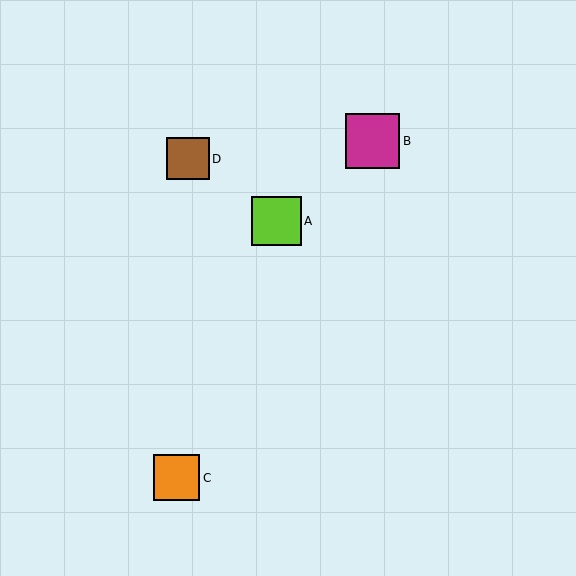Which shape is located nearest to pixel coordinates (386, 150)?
The magenta square (labeled B) at (373, 141) is nearest to that location.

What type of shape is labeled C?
Shape C is an orange square.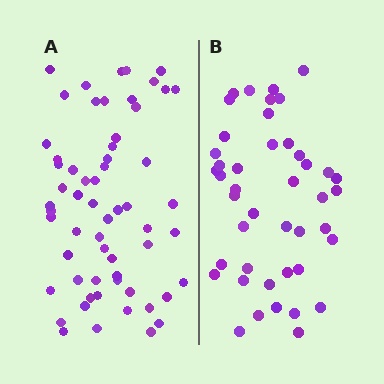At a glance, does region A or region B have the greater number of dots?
Region A (the left region) has more dots.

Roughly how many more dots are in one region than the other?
Region A has approximately 15 more dots than region B.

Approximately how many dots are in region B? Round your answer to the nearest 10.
About 40 dots. (The exact count is 44, which rounds to 40.)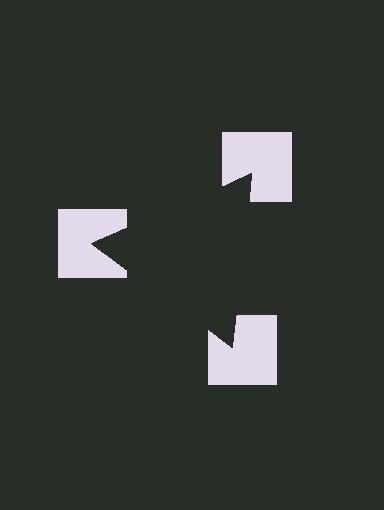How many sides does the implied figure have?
3 sides.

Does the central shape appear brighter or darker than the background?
It typically appears slightly darker than the background, even though no actual brightness change is drawn.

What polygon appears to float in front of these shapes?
An illusory triangle — its edges are inferred from the aligned wedge cuts in the notched squares, not physically drawn.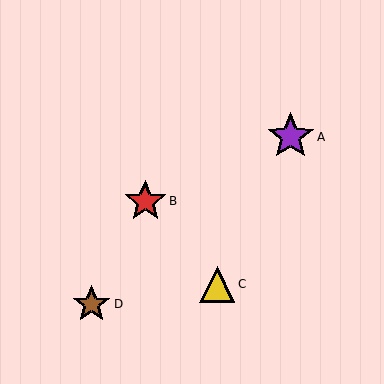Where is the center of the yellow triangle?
The center of the yellow triangle is at (217, 284).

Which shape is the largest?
The purple star (labeled A) is the largest.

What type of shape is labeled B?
Shape B is a red star.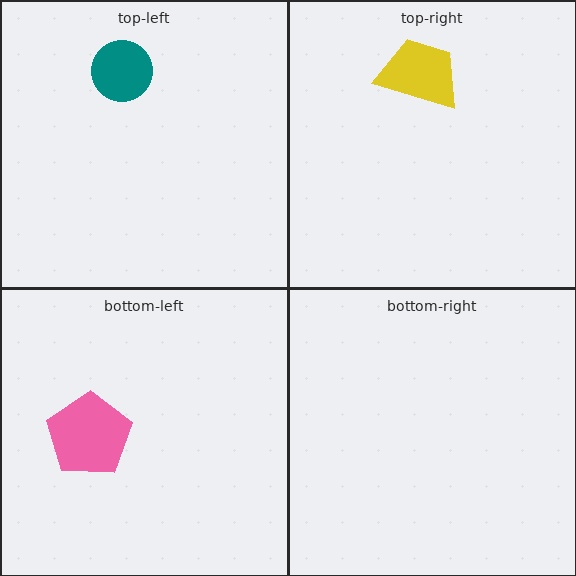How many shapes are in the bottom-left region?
1.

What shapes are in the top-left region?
The teal circle.